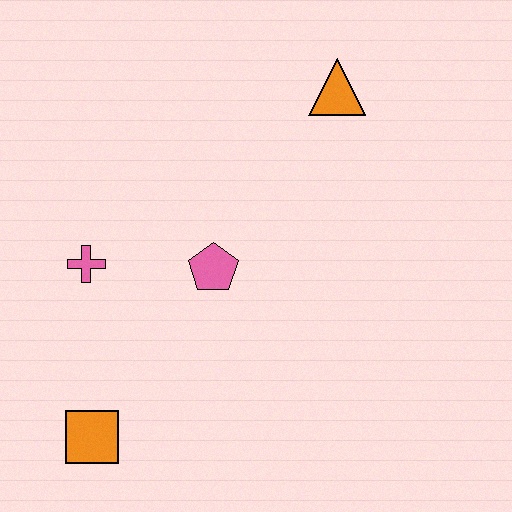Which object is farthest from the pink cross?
The orange triangle is farthest from the pink cross.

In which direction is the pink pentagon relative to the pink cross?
The pink pentagon is to the right of the pink cross.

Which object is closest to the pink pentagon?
The pink cross is closest to the pink pentagon.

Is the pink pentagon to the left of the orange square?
No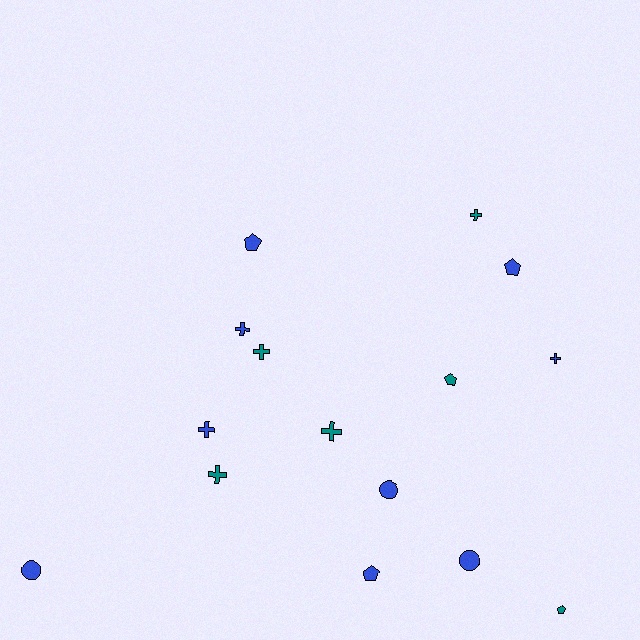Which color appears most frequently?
Blue, with 9 objects.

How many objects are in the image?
There are 15 objects.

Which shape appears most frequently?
Cross, with 7 objects.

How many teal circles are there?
There are no teal circles.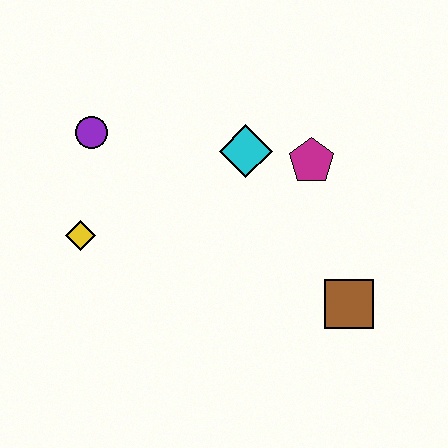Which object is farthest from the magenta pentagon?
The yellow diamond is farthest from the magenta pentagon.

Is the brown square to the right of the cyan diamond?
Yes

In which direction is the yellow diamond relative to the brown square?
The yellow diamond is to the left of the brown square.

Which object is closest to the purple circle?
The yellow diamond is closest to the purple circle.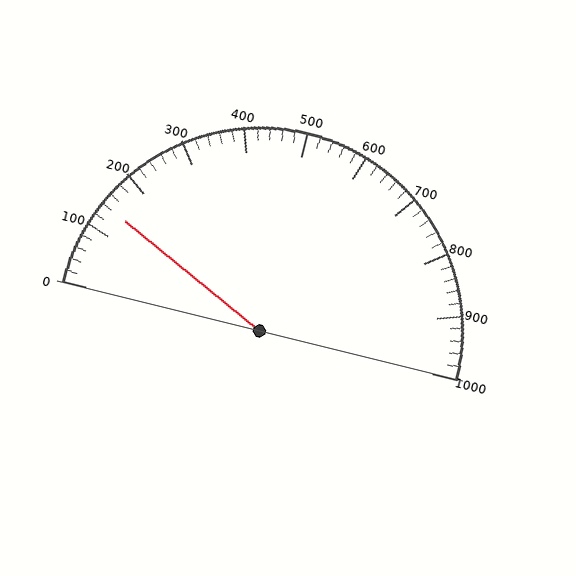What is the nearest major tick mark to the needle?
The nearest major tick mark is 100.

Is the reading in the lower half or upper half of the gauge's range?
The reading is in the lower half of the range (0 to 1000).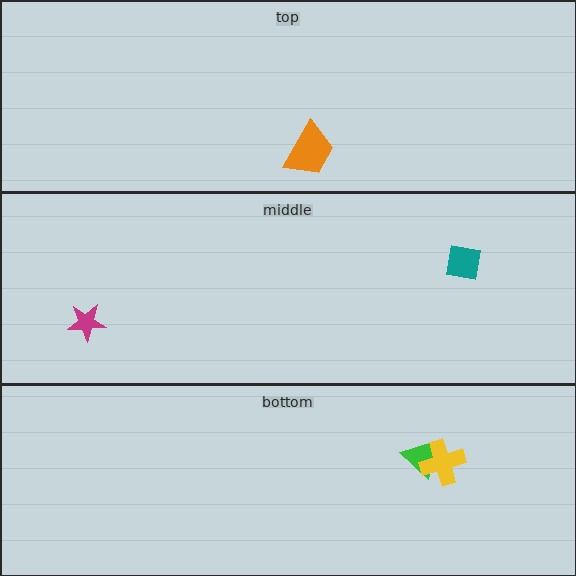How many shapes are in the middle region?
2.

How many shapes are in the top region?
1.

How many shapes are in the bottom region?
2.